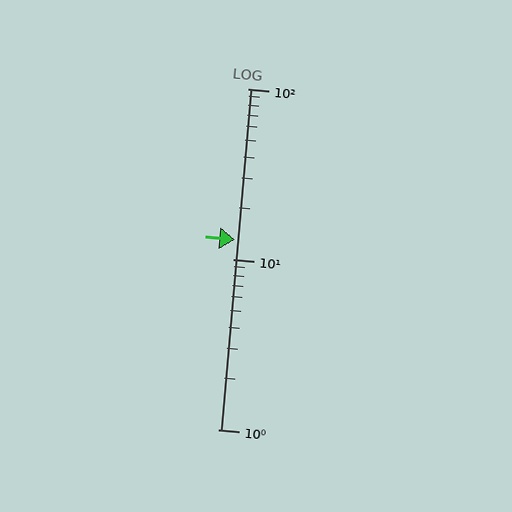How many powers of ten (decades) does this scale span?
The scale spans 2 decades, from 1 to 100.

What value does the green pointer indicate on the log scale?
The pointer indicates approximately 13.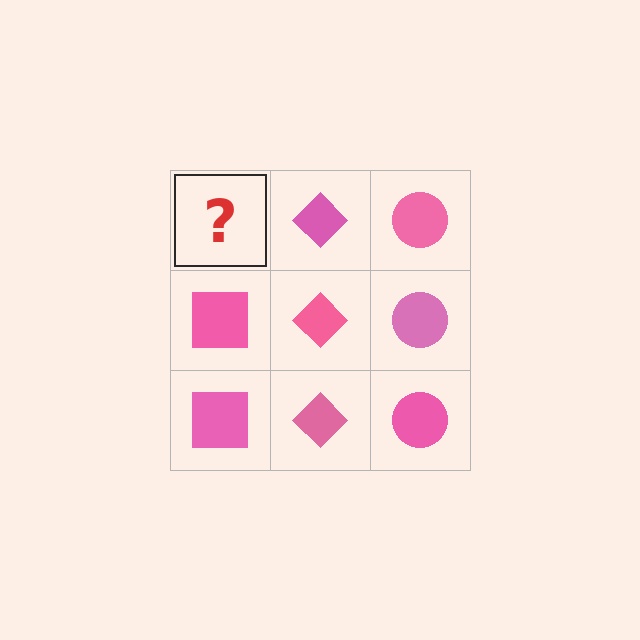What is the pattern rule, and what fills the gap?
The rule is that each column has a consistent shape. The gap should be filled with a pink square.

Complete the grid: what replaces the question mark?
The question mark should be replaced with a pink square.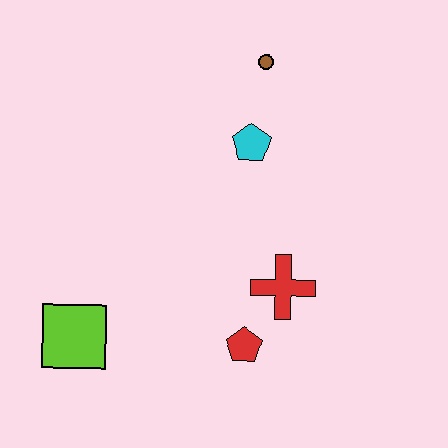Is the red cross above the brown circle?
No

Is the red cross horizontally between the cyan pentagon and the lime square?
No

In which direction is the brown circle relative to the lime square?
The brown circle is above the lime square.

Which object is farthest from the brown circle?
The lime square is farthest from the brown circle.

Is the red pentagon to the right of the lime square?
Yes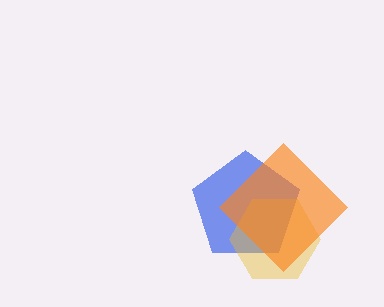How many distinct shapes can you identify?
There are 3 distinct shapes: a blue pentagon, a yellow hexagon, an orange diamond.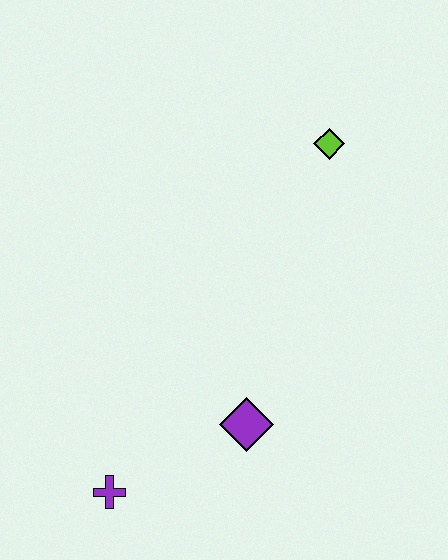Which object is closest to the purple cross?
The purple diamond is closest to the purple cross.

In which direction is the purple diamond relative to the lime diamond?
The purple diamond is below the lime diamond.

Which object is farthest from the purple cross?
The lime diamond is farthest from the purple cross.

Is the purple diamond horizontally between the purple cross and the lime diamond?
Yes